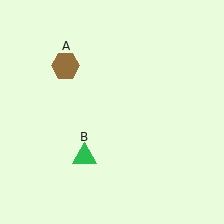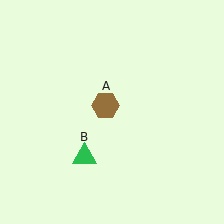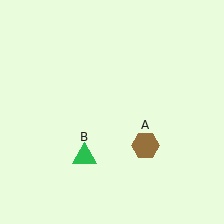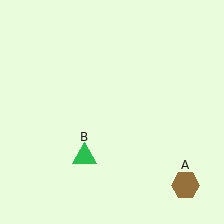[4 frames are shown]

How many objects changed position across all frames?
1 object changed position: brown hexagon (object A).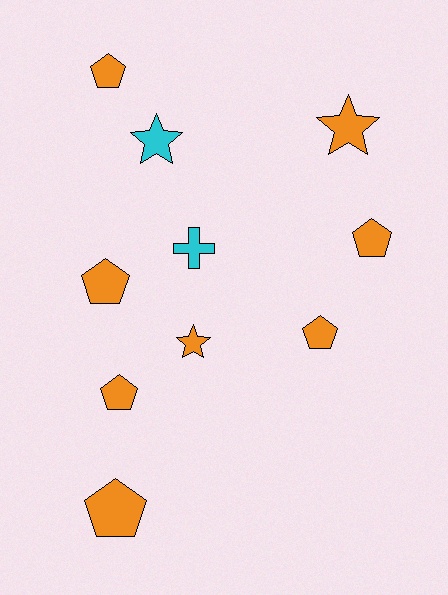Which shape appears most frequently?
Pentagon, with 6 objects.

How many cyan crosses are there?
There is 1 cyan cross.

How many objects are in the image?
There are 10 objects.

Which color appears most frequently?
Orange, with 8 objects.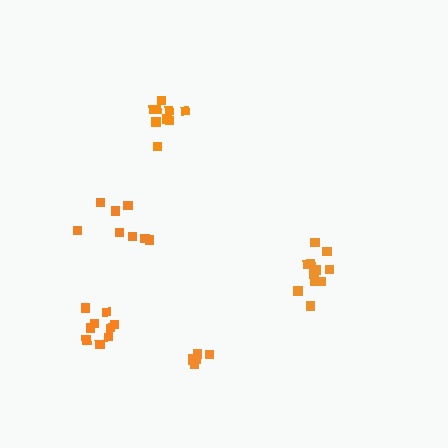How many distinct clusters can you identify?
There are 5 distinct clusters.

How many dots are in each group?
Group 1: 9 dots, Group 2: 6 dots, Group 3: 11 dots, Group 4: 8 dots, Group 5: 9 dots (43 total).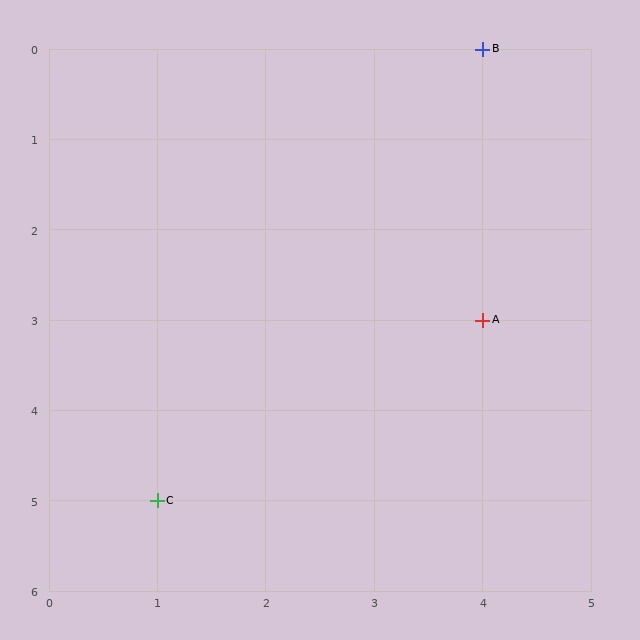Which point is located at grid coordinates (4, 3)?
Point A is at (4, 3).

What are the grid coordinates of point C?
Point C is at grid coordinates (1, 5).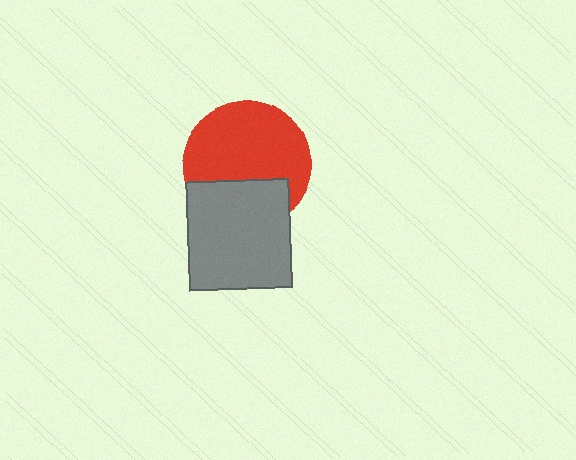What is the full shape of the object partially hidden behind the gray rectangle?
The partially hidden object is a red circle.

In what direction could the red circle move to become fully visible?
The red circle could move up. That would shift it out from behind the gray rectangle entirely.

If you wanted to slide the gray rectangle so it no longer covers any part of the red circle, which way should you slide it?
Slide it down — that is the most direct way to separate the two shapes.